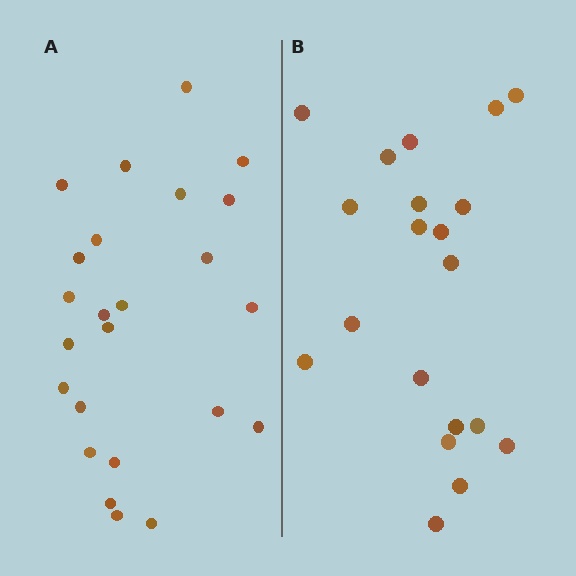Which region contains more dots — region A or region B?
Region A (the left region) has more dots.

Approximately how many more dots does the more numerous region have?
Region A has about 4 more dots than region B.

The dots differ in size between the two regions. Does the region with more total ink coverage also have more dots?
No. Region B has more total ink coverage because its dots are larger, but region A actually contains more individual dots. Total area can be misleading — the number of items is what matters here.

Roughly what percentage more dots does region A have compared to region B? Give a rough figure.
About 20% more.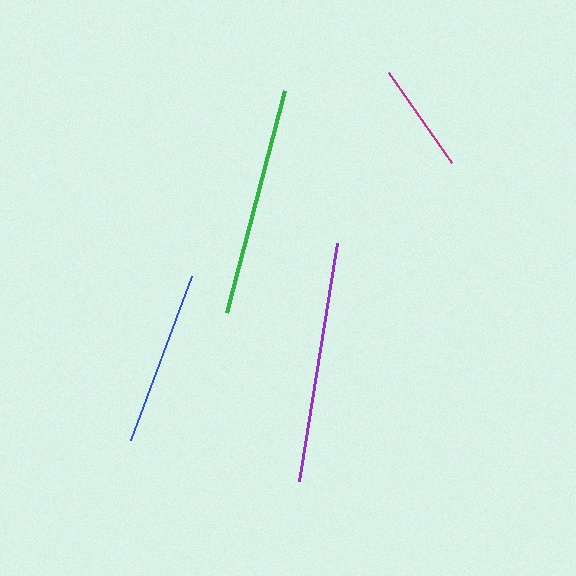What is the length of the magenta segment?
The magenta segment is approximately 110 pixels long.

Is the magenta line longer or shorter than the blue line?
The blue line is longer than the magenta line.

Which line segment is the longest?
The purple line is the longest at approximately 242 pixels.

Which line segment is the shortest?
The magenta line is the shortest at approximately 110 pixels.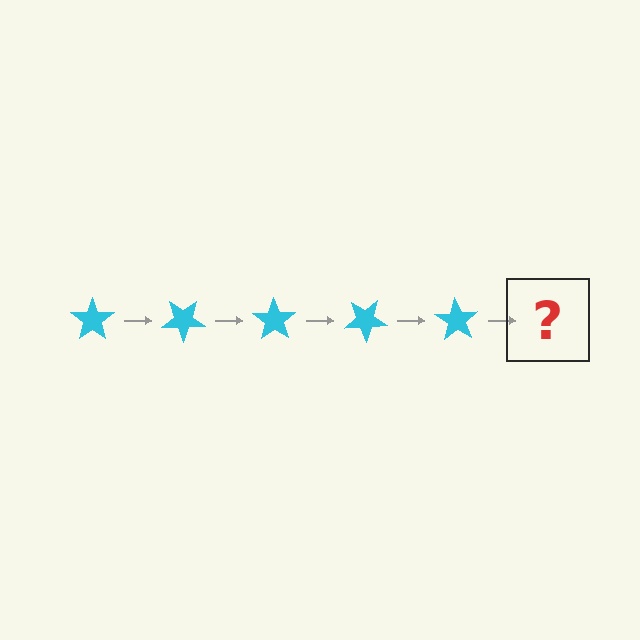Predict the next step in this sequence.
The next step is a cyan star rotated 175 degrees.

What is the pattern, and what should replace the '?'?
The pattern is that the star rotates 35 degrees each step. The '?' should be a cyan star rotated 175 degrees.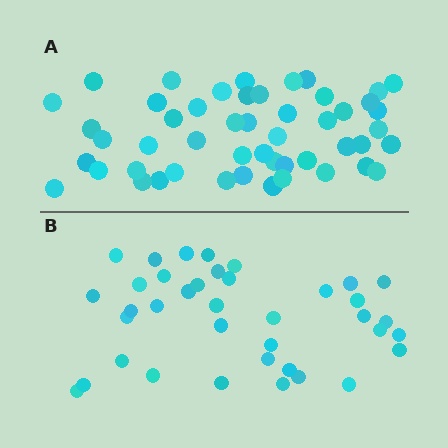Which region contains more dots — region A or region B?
Region A (the top region) has more dots.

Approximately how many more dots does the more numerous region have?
Region A has roughly 12 or so more dots than region B.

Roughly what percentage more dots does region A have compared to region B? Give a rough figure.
About 30% more.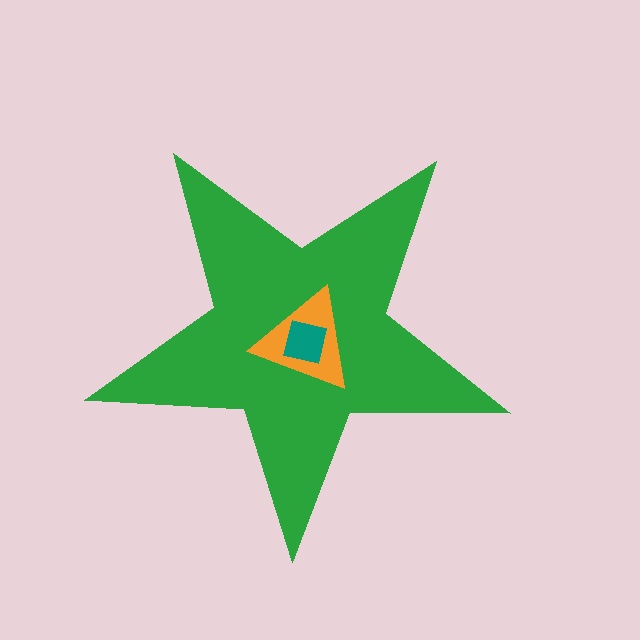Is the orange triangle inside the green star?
Yes.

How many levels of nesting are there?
3.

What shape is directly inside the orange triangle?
The teal square.